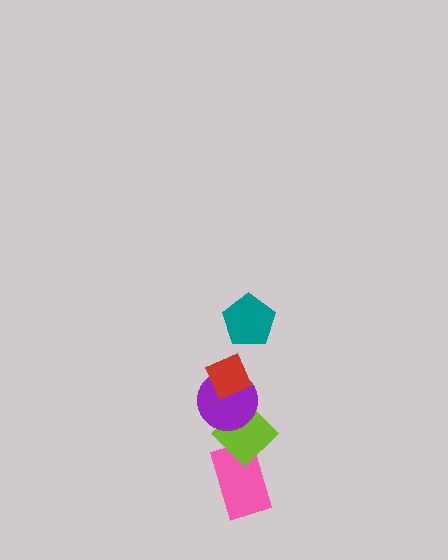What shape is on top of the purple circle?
The red diamond is on top of the purple circle.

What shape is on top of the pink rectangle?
The lime diamond is on top of the pink rectangle.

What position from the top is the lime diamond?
The lime diamond is 4th from the top.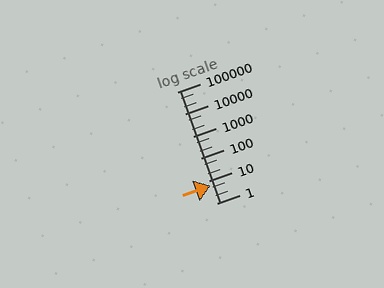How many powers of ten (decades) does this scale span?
The scale spans 5 decades, from 1 to 100000.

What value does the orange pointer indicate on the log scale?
The pointer indicates approximately 6.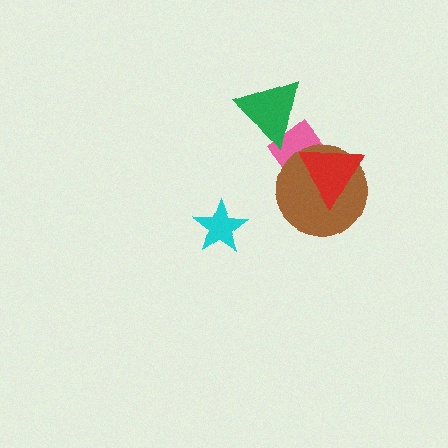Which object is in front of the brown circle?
The red triangle is in front of the brown circle.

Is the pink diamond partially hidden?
Yes, it is partially covered by another shape.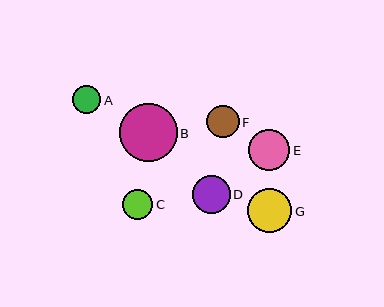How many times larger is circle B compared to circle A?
Circle B is approximately 2.0 times the size of circle A.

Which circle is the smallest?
Circle A is the smallest with a size of approximately 28 pixels.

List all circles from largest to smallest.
From largest to smallest: B, G, E, D, F, C, A.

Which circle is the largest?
Circle B is the largest with a size of approximately 57 pixels.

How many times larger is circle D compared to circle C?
Circle D is approximately 1.2 times the size of circle C.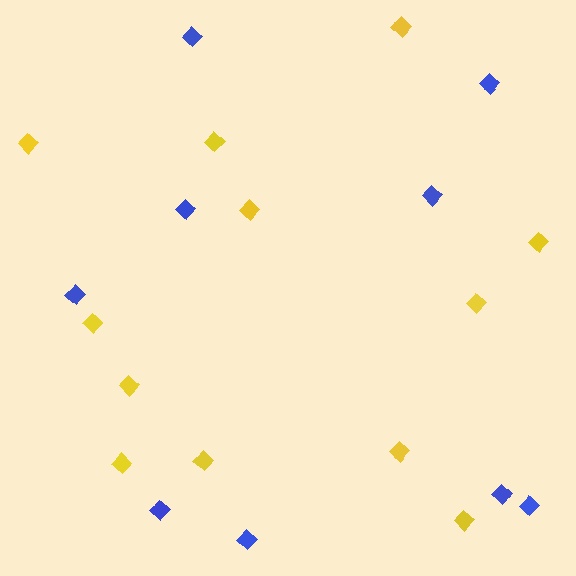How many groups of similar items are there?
There are 2 groups: one group of blue diamonds (9) and one group of yellow diamonds (12).